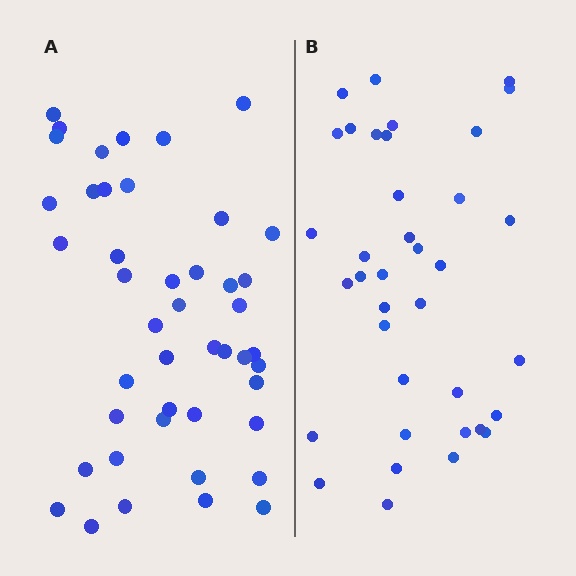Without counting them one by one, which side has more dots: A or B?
Region A (the left region) has more dots.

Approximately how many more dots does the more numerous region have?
Region A has roughly 8 or so more dots than region B.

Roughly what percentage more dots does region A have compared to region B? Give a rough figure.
About 20% more.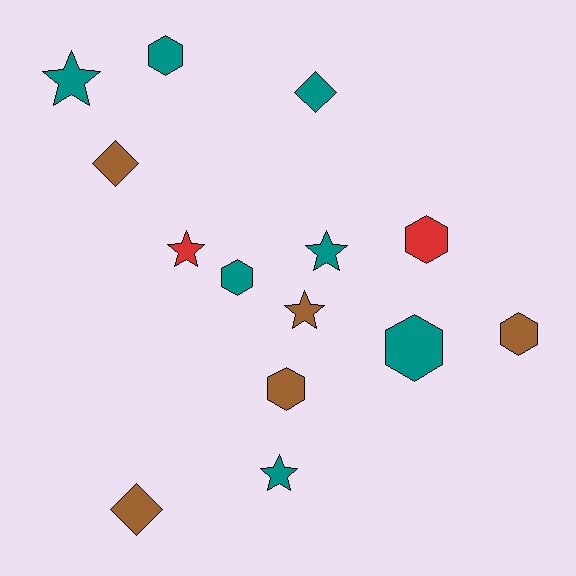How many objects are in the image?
There are 14 objects.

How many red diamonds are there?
There are no red diamonds.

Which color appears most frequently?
Teal, with 7 objects.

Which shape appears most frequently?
Hexagon, with 6 objects.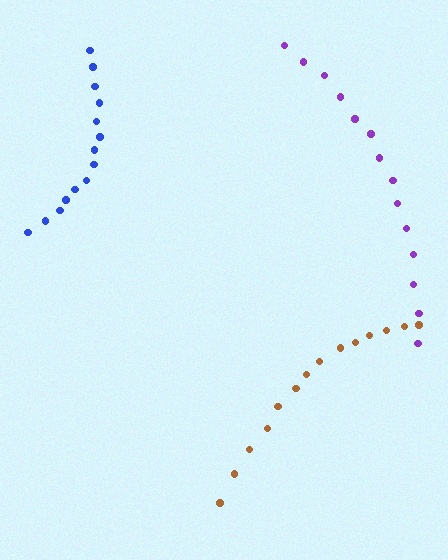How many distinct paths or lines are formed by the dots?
There are 3 distinct paths.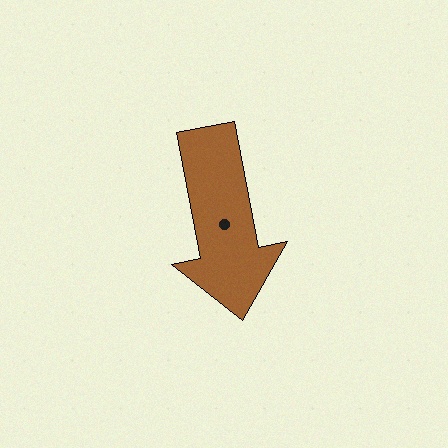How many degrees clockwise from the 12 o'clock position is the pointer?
Approximately 169 degrees.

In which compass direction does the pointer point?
South.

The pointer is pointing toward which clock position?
Roughly 6 o'clock.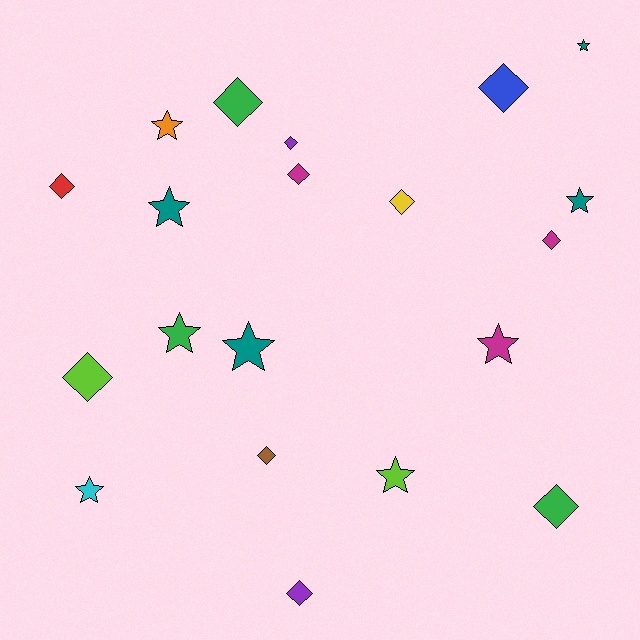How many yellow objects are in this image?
There is 1 yellow object.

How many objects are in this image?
There are 20 objects.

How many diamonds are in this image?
There are 11 diamonds.